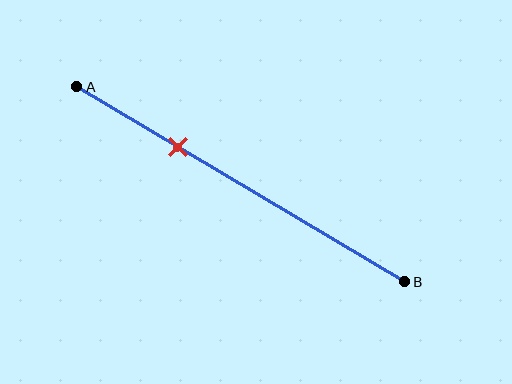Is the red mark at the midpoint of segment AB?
No, the mark is at about 30% from A, not at the 50% midpoint.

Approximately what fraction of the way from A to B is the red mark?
The red mark is approximately 30% of the way from A to B.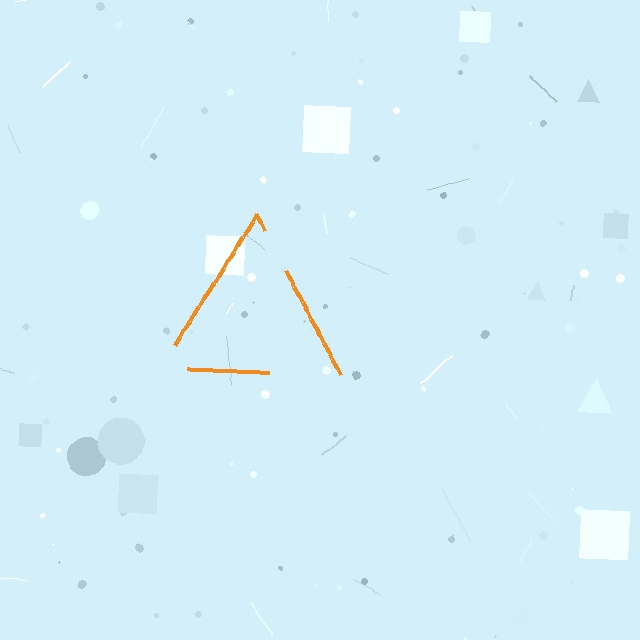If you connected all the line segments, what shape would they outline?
They would outline a triangle.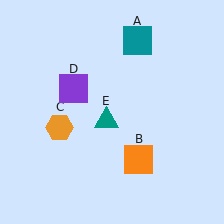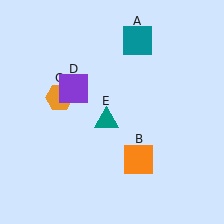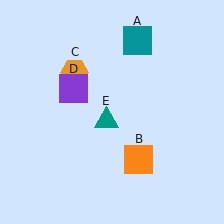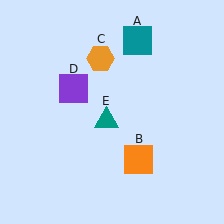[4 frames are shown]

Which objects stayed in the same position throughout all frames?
Teal square (object A) and orange square (object B) and purple square (object D) and teal triangle (object E) remained stationary.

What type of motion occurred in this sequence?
The orange hexagon (object C) rotated clockwise around the center of the scene.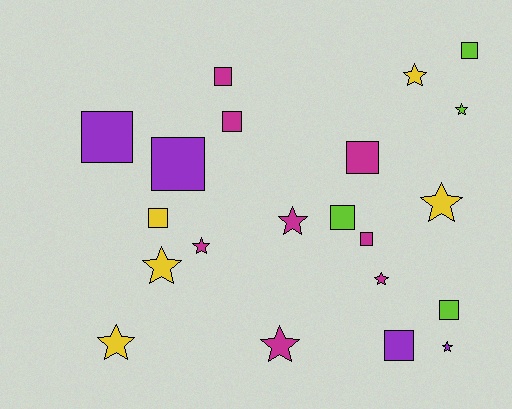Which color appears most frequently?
Magenta, with 8 objects.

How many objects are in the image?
There are 21 objects.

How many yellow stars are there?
There are 4 yellow stars.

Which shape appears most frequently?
Square, with 11 objects.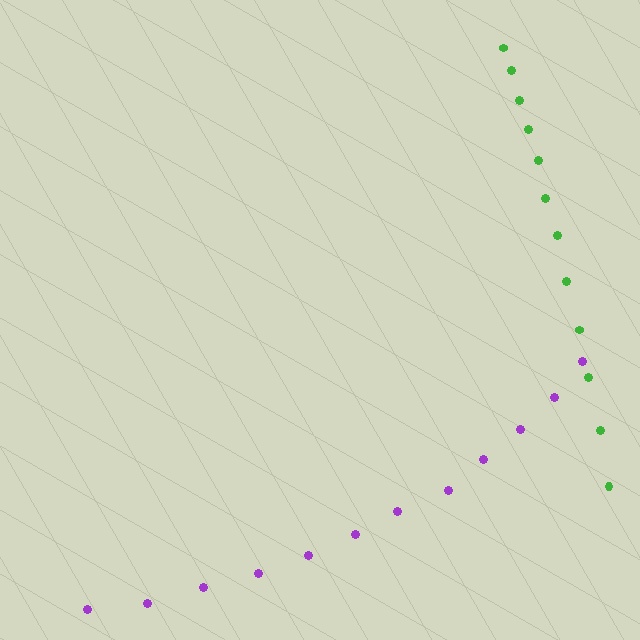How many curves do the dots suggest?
There are 2 distinct paths.